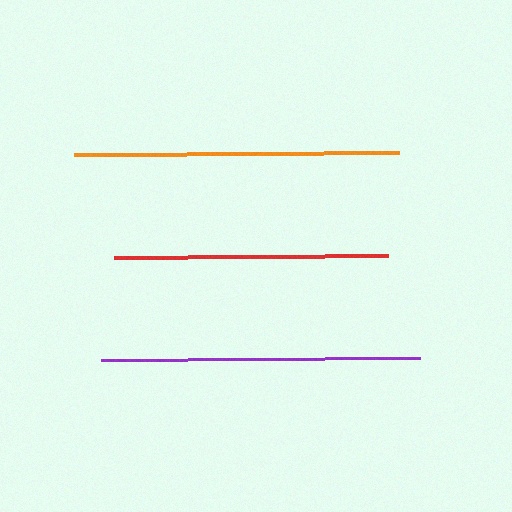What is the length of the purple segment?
The purple segment is approximately 319 pixels long.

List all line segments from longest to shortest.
From longest to shortest: orange, purple, red.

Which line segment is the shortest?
The red line is the shortest at approximately 275 pixels.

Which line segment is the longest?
The orange line is the longest at approximately 325 pixels.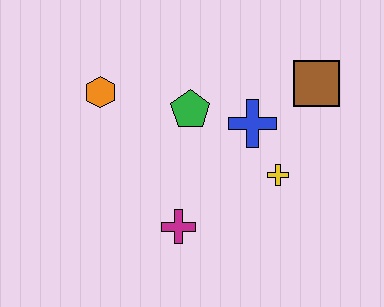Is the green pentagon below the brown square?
Yes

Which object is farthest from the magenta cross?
The brown square is farthest from the magenta cross.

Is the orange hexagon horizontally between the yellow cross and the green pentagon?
No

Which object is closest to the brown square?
The blue cross is closest to the brown square.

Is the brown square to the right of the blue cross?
Yes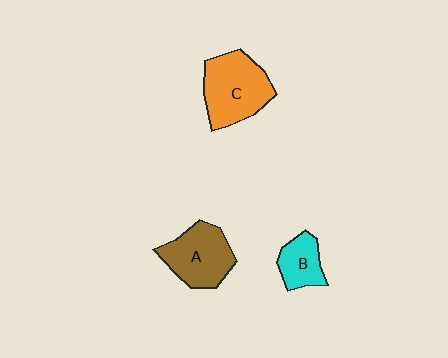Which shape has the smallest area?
Shape B (cyan).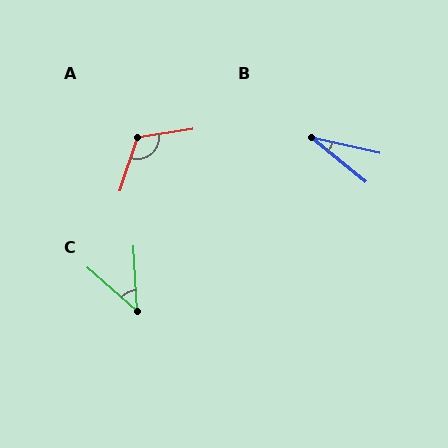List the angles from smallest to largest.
B (26°), C (45°), A (117°).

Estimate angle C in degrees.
Approximately 45 degrees.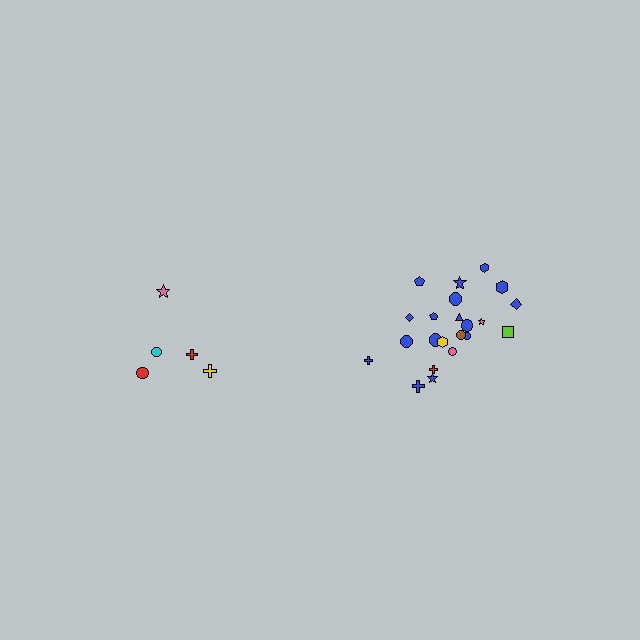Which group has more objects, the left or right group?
The right group.